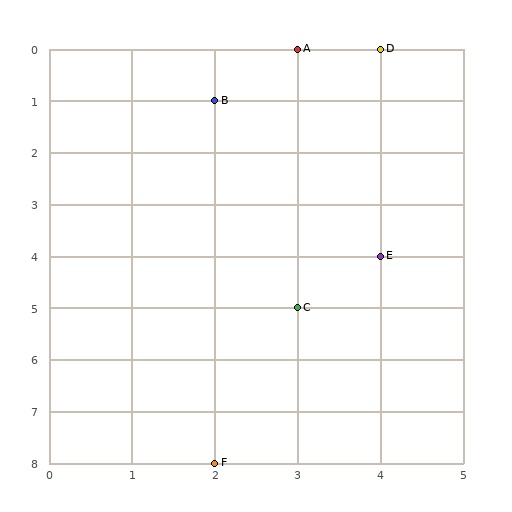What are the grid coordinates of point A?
Point A is at grid coordinates (3, 0).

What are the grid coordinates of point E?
Point E is at grid coordinates (4, 4).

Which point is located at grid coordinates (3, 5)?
Point C is at (3, 5).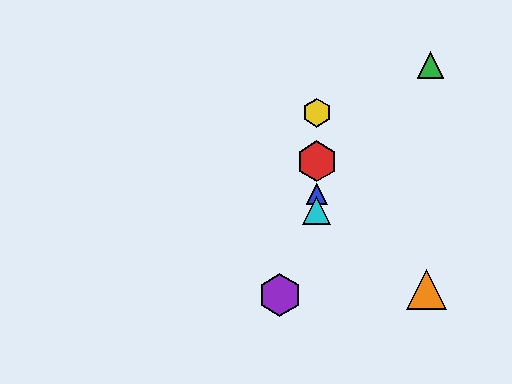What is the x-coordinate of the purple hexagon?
The purple hexagon is at x≈280.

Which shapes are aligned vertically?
The red hexagon, the blue triangle, the yellow hexagon, the cyan triangle are aligned vertically.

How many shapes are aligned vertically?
4 shapes (the red hexagon, the blue triangle, the yellow hexagon, the cyan triangle) are aligned vertically.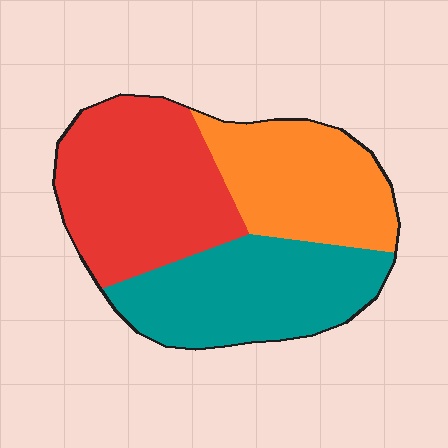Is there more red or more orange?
Red.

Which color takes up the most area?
Red, at roughly 40%.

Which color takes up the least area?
Orange, at roughly 30%.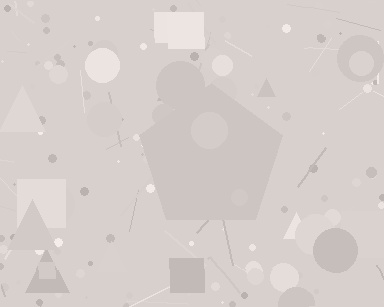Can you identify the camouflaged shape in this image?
The camouflaged shape is a pentagon.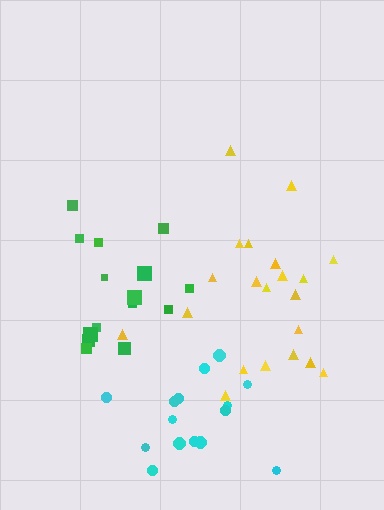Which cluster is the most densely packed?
Cyan.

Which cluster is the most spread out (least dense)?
Green.